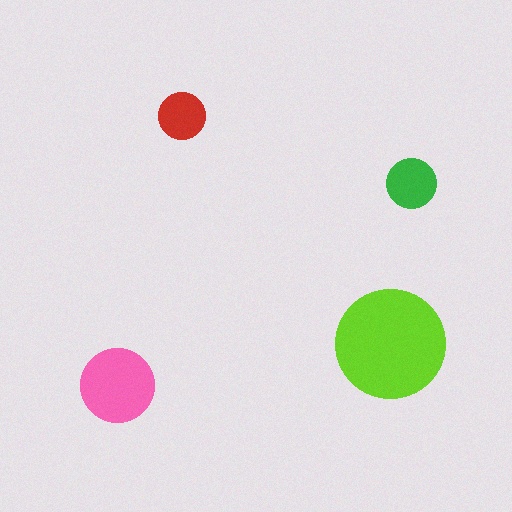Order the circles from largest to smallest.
the lime one, the pink one, the green one, the red one.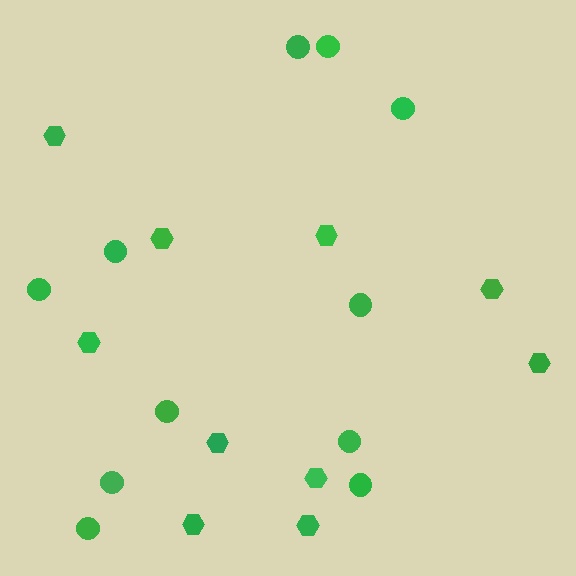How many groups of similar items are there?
There are 2 groups: one group of hexagons (10) and one group of circles (11).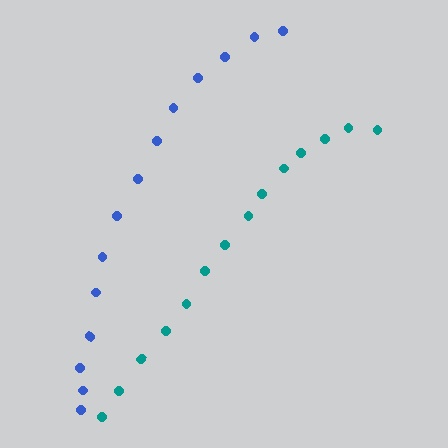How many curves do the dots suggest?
There are 2 distinct paths.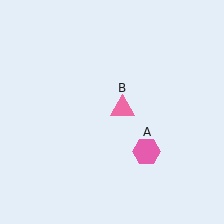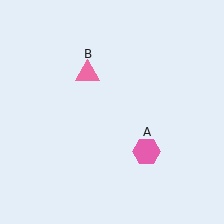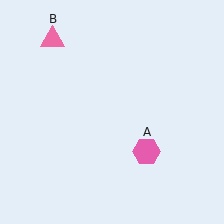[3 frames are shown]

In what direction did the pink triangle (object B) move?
The pink triangle (object B) moved up and to the left.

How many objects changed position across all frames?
1 object changed position: pink triangle (object B).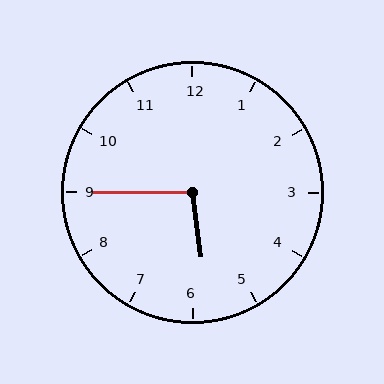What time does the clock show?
5:45.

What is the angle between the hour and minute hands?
Approximately 98 degrees.